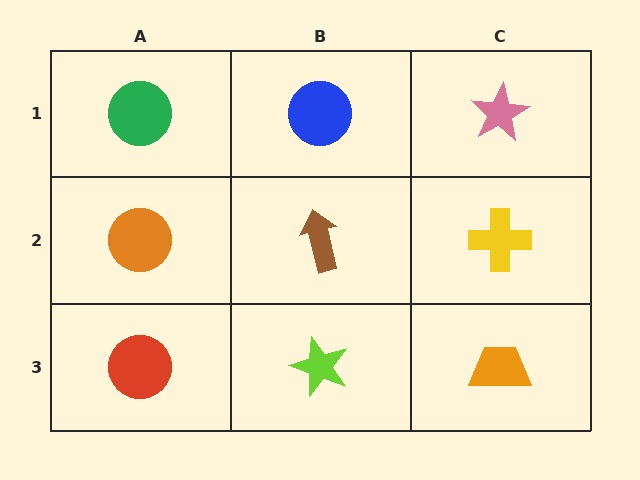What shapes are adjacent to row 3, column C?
A yellow cross (row 2, column C), a lime star (row 3, column B).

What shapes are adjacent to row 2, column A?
A green circle (row 1, column A), a red circle (row 3, column A), a brown arrow (row 2, column B).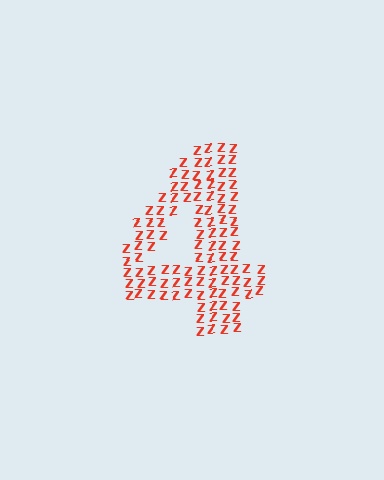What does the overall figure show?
The overall figure shows the digit 4.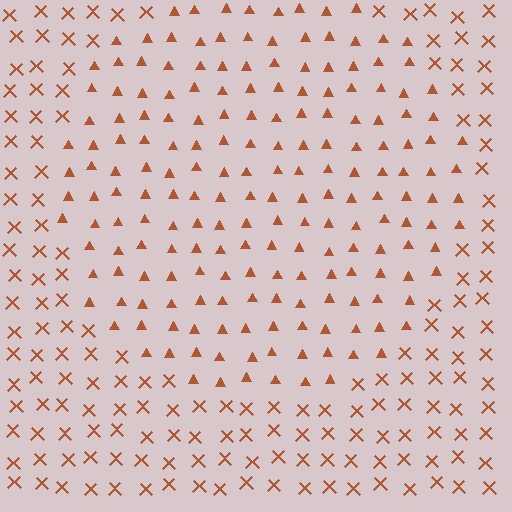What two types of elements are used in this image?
The image uses triangles inside the circle region and X marks outside it.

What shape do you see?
I see a circle.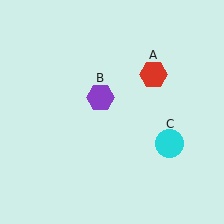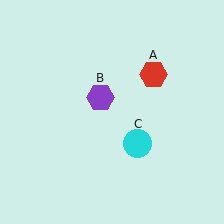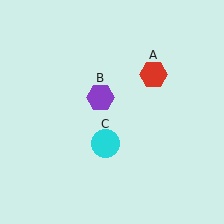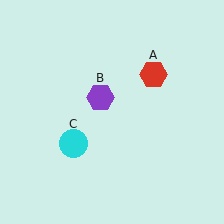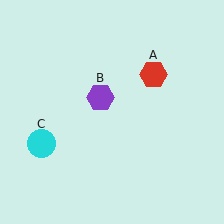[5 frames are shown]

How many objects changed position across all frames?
1 object changed position: cyan circle (object C).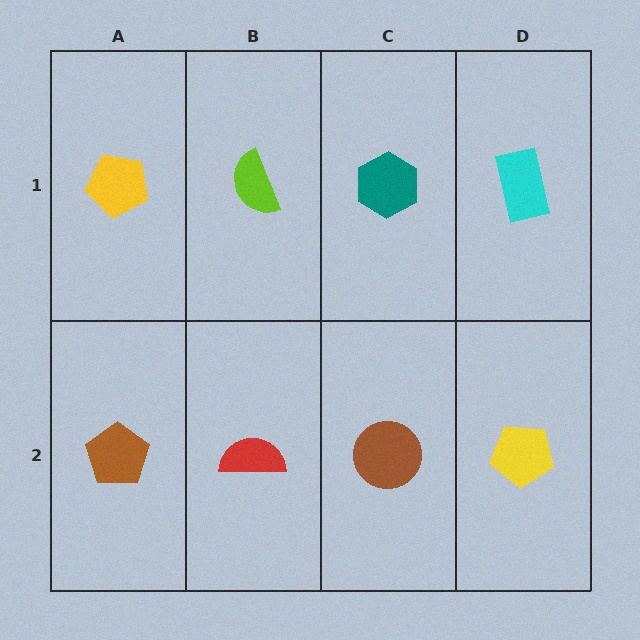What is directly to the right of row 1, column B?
A teal hexagon.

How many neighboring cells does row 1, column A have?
2.